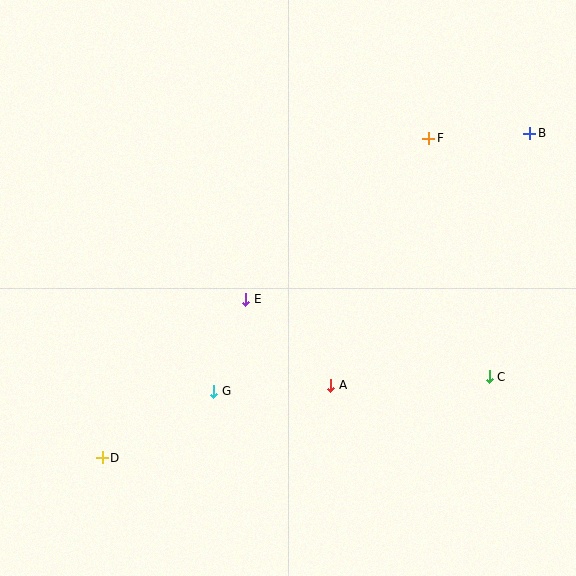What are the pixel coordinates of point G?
Point G is at (214, 391).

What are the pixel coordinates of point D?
Point D is at (102, 458).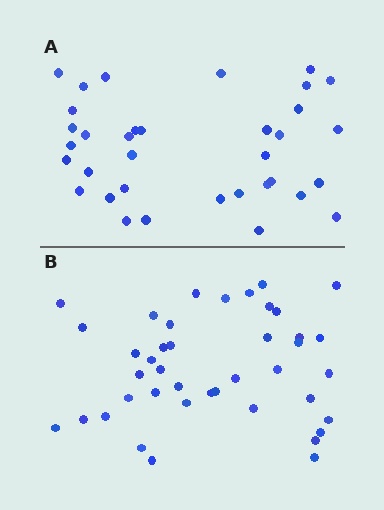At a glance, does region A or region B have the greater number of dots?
Region B (the bottom region) has more dots.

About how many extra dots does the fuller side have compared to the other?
Region B has about 6 more dots than region A.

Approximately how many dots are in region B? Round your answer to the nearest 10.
About 40 dots. (The exact count is 41, which rounds to 40.)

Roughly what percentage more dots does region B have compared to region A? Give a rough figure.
About 15% more.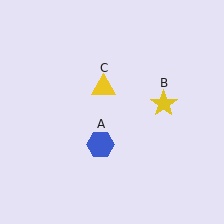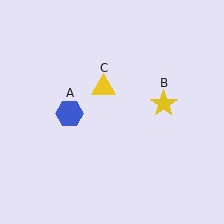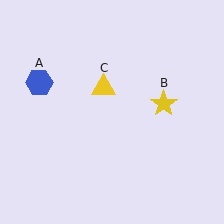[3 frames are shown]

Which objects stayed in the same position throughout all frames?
Yellow star (object B) and yellow triangle (object C) remained stationary.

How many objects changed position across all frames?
1 object changed position: blue hexagon (object A).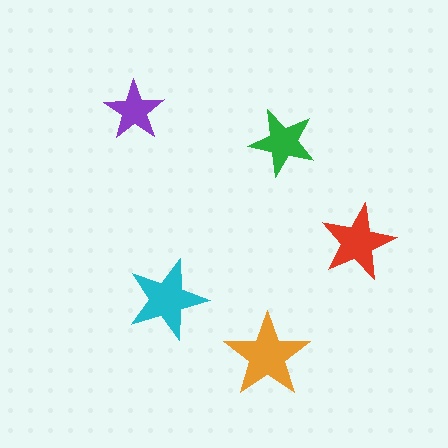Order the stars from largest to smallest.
the orange one, the cyan one, the red one, the green one, the purple one.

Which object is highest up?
The purple star is topmost.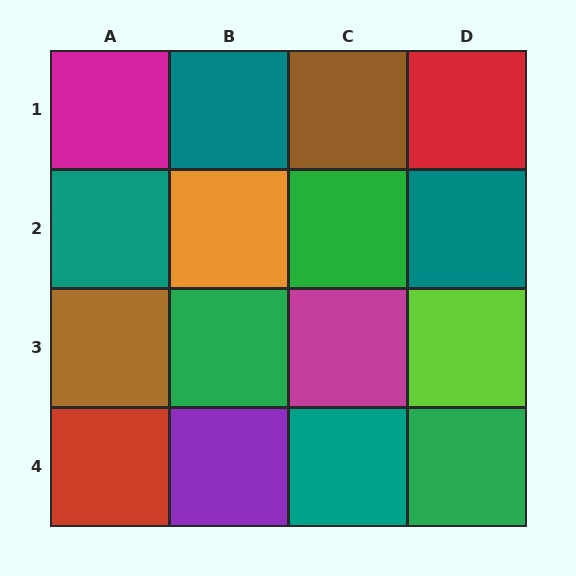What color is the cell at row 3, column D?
Lime.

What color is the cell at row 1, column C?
Brown.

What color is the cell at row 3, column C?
Magenta.